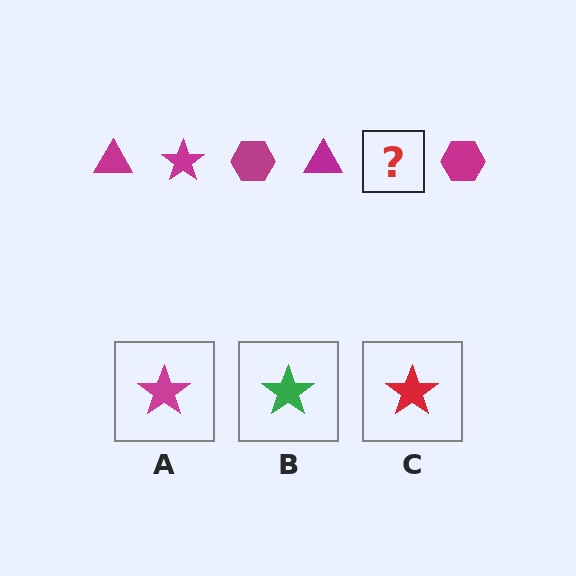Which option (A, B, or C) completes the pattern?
A.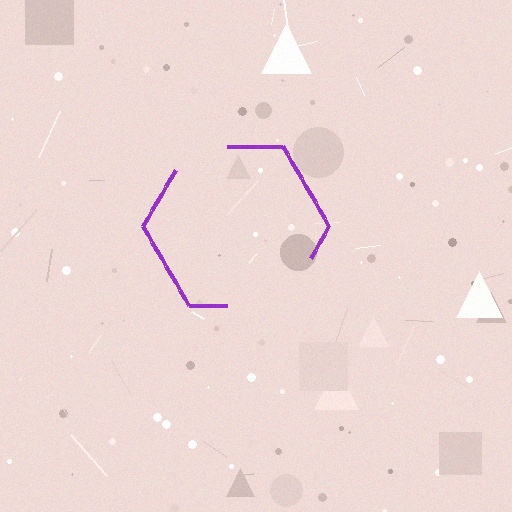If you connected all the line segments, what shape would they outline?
They would outline a hexagon.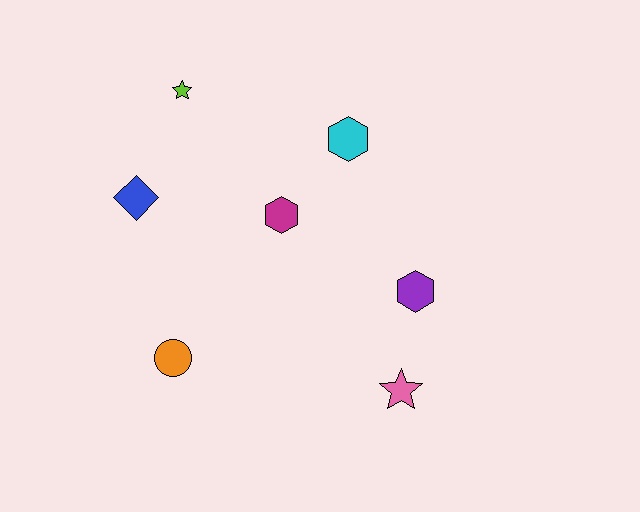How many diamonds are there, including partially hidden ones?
There is 1 diamond.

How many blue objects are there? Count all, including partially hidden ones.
There is 1 blue object.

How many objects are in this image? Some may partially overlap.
There are 7 objects.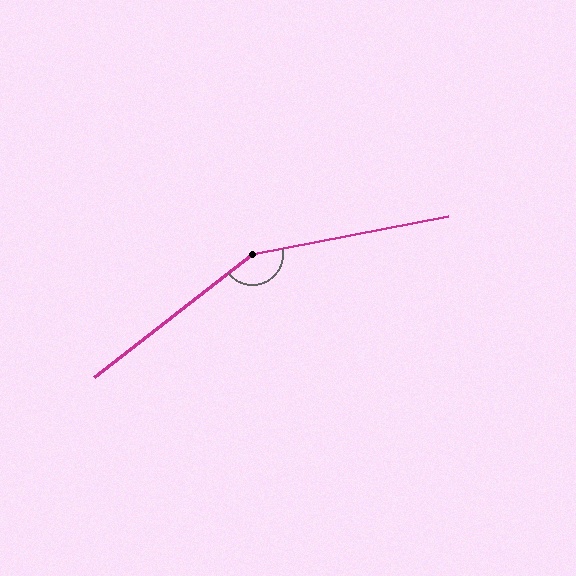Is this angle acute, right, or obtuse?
It is obtuse.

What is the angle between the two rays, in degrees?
Approximately 153 degrees.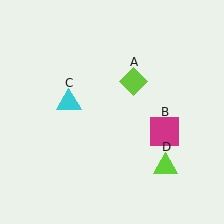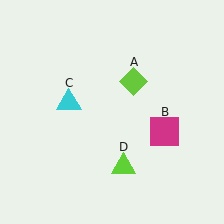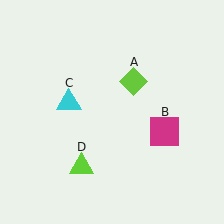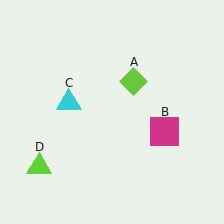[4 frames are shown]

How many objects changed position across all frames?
1 object changed position: lime triangle (object D).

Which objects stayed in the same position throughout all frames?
Lime diamond (object A) and magenta square (object B) and cyan triangle (object C) remained stationary.